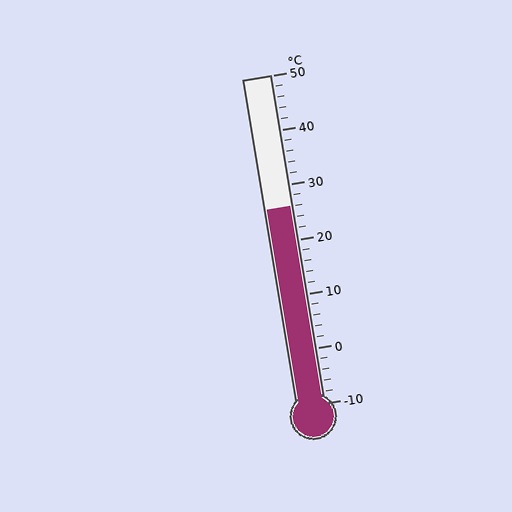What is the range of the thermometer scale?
The thermometer scale ranges from -10°C to 50°C.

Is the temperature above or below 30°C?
The temperature is below 30°C.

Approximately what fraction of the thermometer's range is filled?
The thermometer is filled to approximately 60% of its range.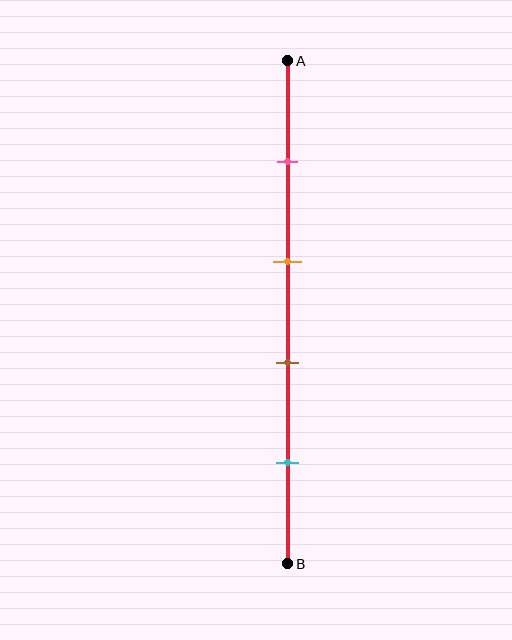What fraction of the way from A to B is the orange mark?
The orange mark is approximately 40% (0.4) of the way from A to B.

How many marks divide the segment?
There are 4 marks dividing the segment.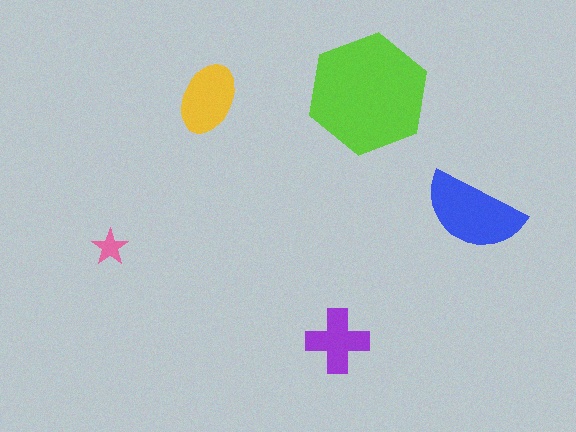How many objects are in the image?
There are 5 objects in the image.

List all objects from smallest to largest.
The pink star, the purple cross, the yellow ellipse, the blue semicircle, the lime hexagon.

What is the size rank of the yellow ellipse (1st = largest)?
3rd.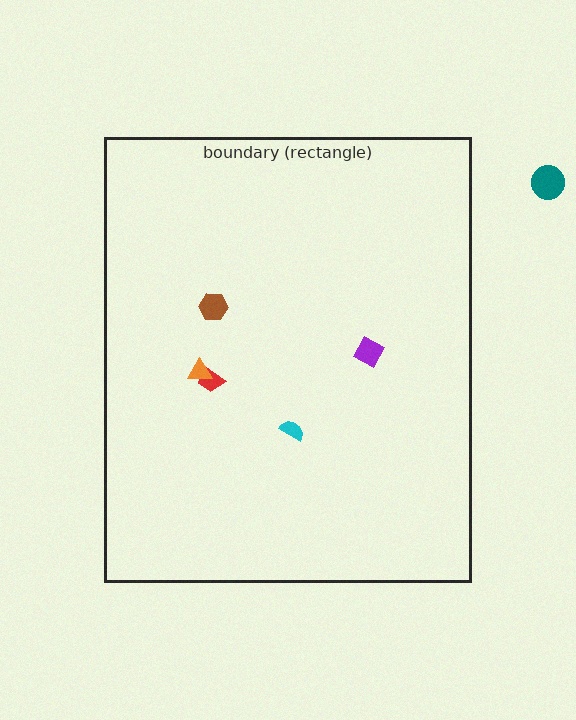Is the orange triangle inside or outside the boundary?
Inside.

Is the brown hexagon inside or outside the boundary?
Inside.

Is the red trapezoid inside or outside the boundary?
Inside.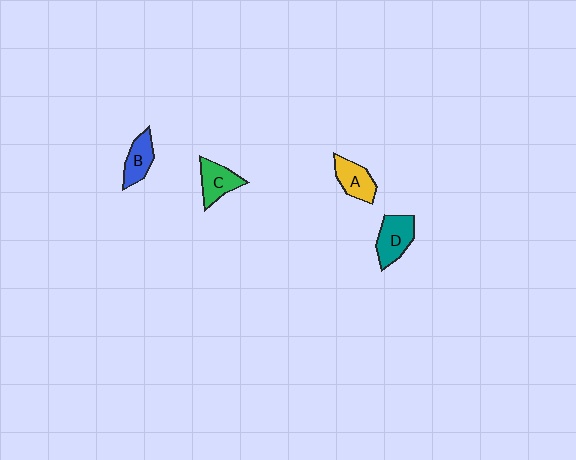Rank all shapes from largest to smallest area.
From largest to smallest: D (teal), C (green), A (yellow), B (blue).